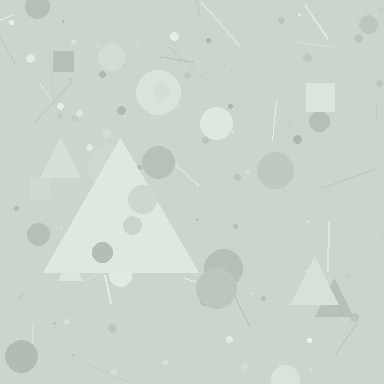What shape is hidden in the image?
A triangle is hidden in the image.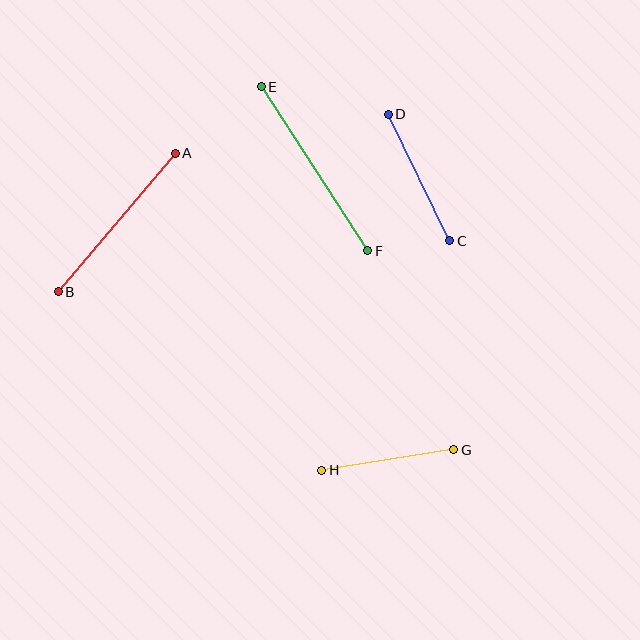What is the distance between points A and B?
The distance is approximately 181 pixels.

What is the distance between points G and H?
The distance is approximately 134 pixels.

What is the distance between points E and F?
The distance is approximately 196 pixels.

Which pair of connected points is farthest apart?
Points E and F are farthest apart.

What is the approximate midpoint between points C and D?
The midpoint is at approximately (419, 178) pixels.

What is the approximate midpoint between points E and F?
The midpoint is at approximately (315, 169) pixels.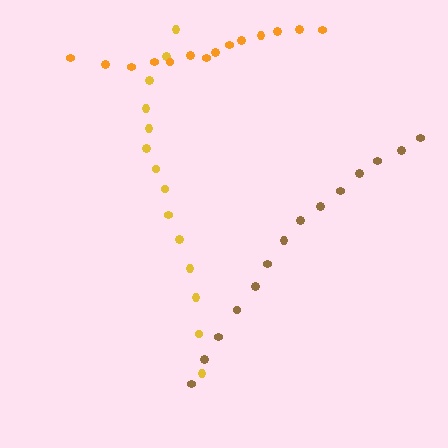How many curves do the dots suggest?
There are 3 distinct paths.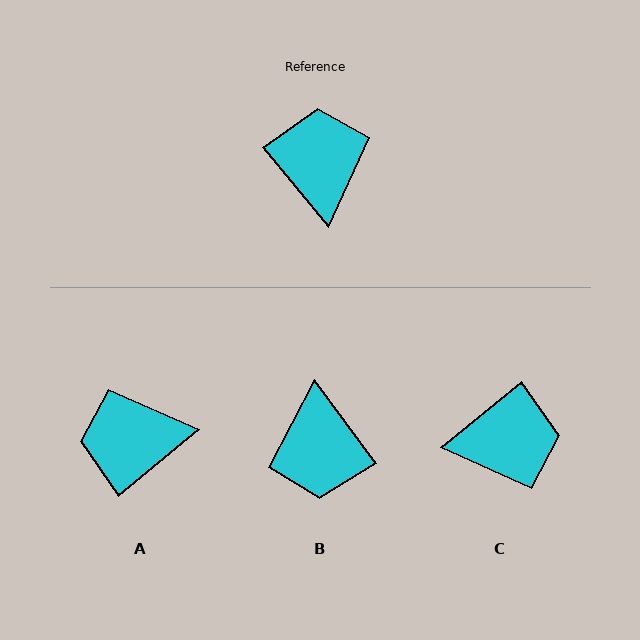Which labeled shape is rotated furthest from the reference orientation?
B, about 177 degrees away.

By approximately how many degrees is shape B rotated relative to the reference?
Approximately 177 degrees counter-clockwise.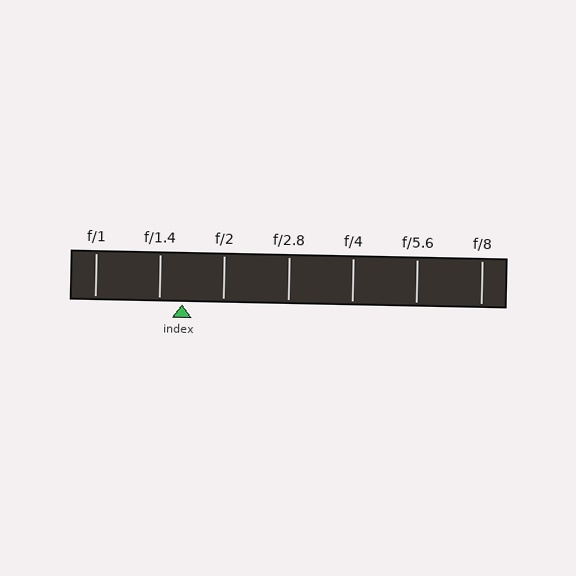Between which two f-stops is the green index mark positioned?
The index mark is between f/1.4 and f/2.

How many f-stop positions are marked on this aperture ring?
There are 7 f-stop positions marked.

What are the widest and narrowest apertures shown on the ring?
The widest aperture shown is f/1 and the narrowest is f/8.